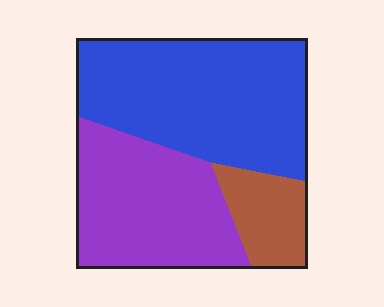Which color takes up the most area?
Blue, at roughly 50%.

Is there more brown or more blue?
Blue.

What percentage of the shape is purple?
Purple takes up about three eighths (3/8) of the shape.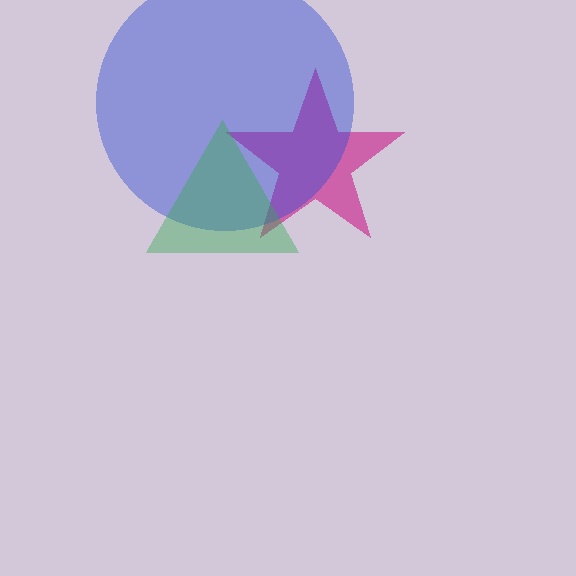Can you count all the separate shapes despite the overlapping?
Yes, there are 3 separate shapes.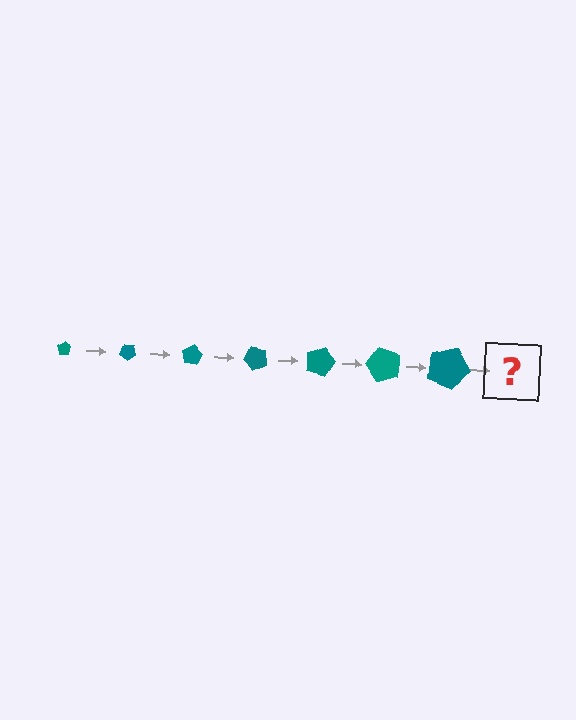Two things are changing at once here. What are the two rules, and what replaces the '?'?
The two rules are that the pentagon grows larger each step and it rotates 40 degrees each step. The '?' should be a pentagon, larger than the previous one and rotated 280 degrees from the start.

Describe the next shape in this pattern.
It should be a pentagon, larger than the previous one and rotated 280 degrees from the start.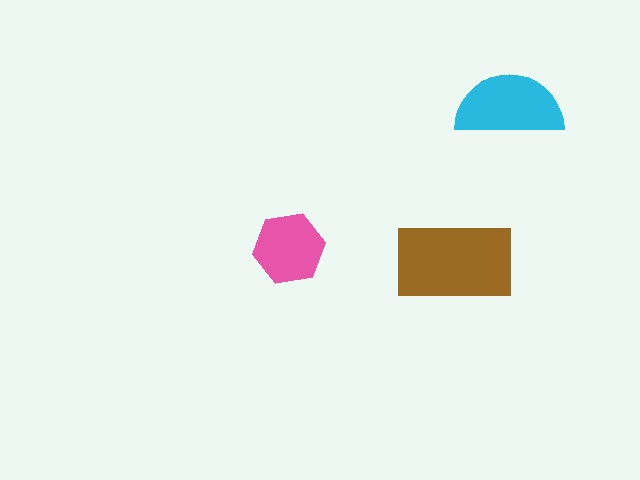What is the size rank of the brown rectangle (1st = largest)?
1st.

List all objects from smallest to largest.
The pink hexagon, the cyan semicircle, the brown rectangle.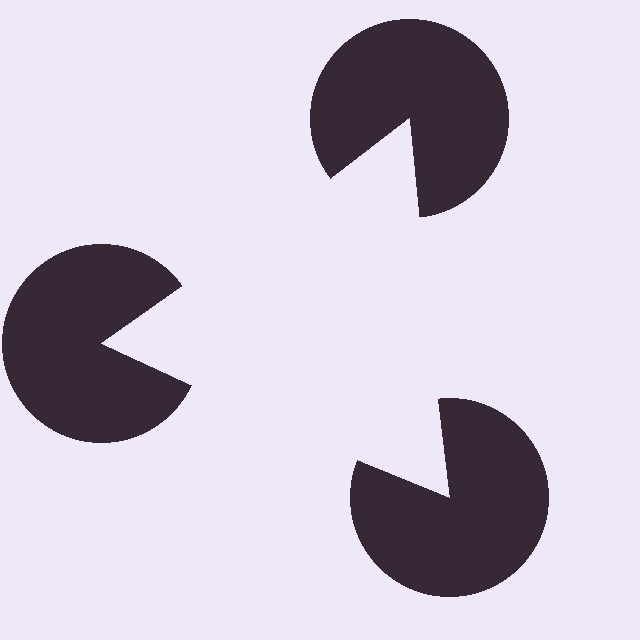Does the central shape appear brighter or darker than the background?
It typically appears slightly brighter than the background, even though no actual brightness change is drawn.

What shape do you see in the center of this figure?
An illusory triangle — its edges are inferred from the aligned wedge cuts in the pac-man discs, not physically drawn.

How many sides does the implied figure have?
3 sides.